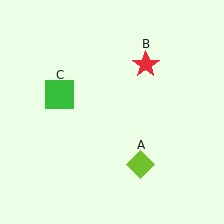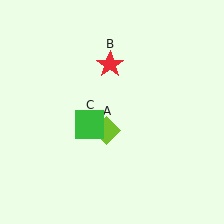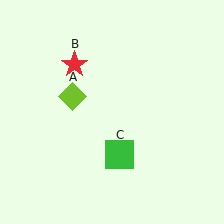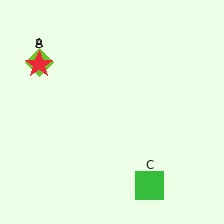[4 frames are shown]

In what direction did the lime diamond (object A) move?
The lime diamond (object A) moved up and to the left.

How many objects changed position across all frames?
3 objects changed position: lime diamond (object A), red star (object B), green square (object C).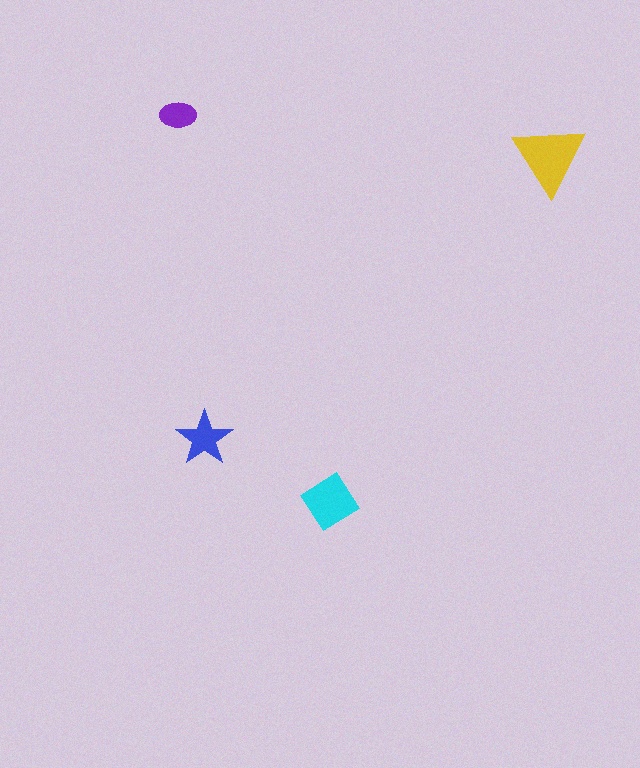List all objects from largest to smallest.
The yellow triangle, the cyan diamond, the blue star, the purple ellipse.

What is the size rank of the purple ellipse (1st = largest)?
4th.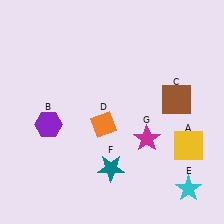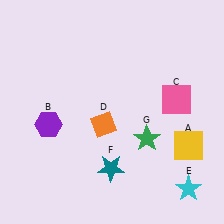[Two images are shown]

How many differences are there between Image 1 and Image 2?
There are 2 differences between the two images.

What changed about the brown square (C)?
In Image 1, C is brown. In Image 2, it changed to pink.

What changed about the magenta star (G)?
In Image 1, G is magenta. In Image 2, it changed to green.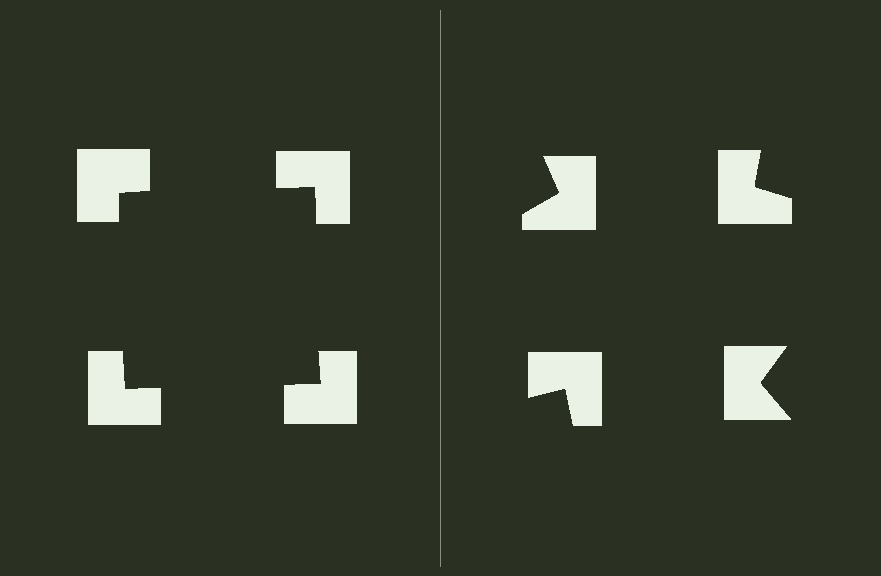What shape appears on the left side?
An illusory square.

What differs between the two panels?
The notched squares are positioned identically on both sides; only the wedge orientations differ. On the left they align to a square; on the right they are misaligned.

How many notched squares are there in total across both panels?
8 — 4 on each side.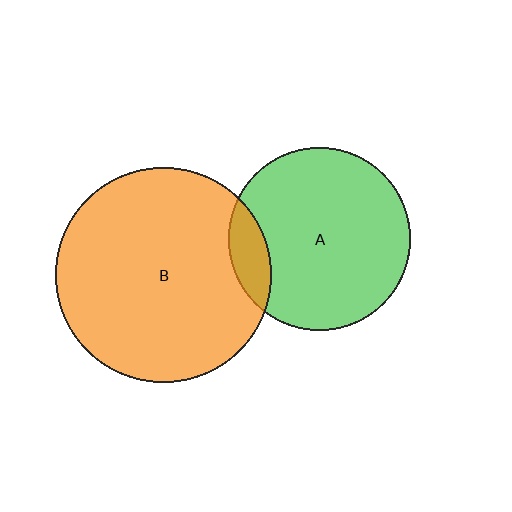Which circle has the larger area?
Circle B (orange).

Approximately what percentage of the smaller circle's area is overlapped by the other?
Approximately 10%.